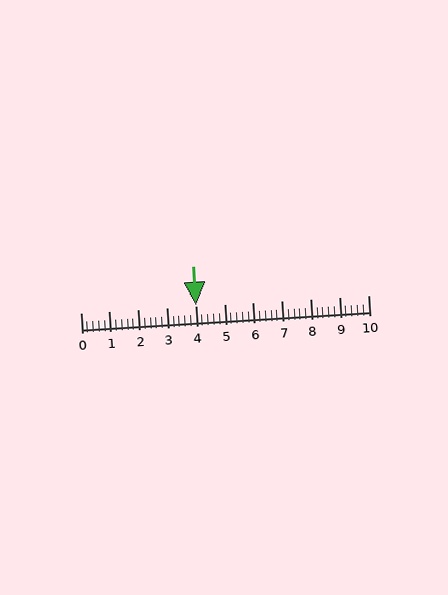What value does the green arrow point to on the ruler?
The green arrow points to approximately 4.0.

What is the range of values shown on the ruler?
The ruler shows values from 0 to 10.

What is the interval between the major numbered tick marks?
The major tick marks are spaced 1 units apart.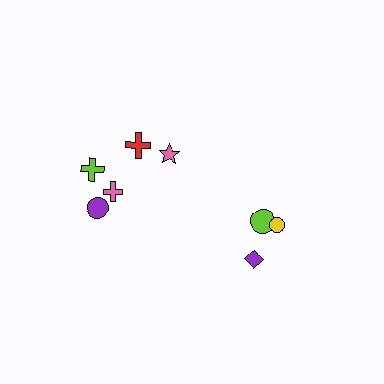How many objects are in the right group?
There are 3 objects.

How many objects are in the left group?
There are 5 objects.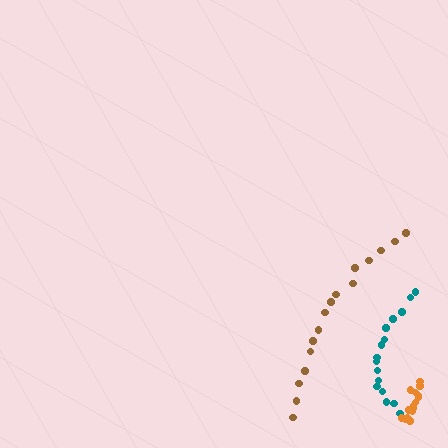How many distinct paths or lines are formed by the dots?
There are 3 distinct paths.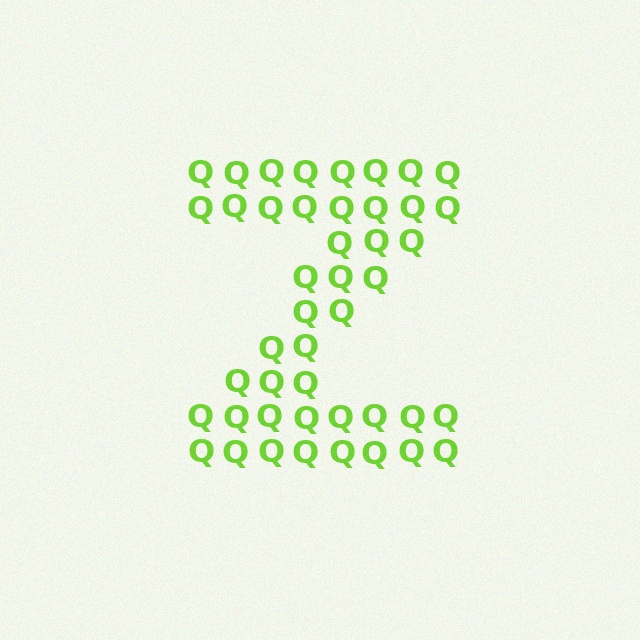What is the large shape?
The large shape is the letter Z.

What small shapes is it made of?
It is made of small letter Q's.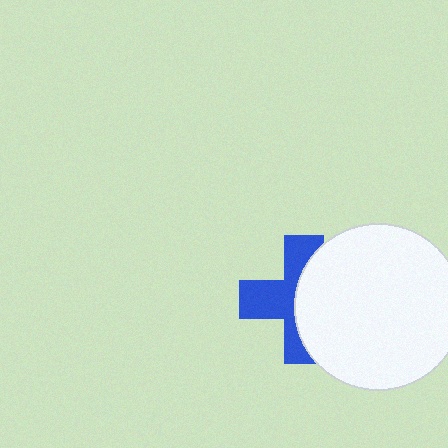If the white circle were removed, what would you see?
You would see the complete blue cross.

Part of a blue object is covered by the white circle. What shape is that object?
It is a cross.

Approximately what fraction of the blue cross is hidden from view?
Roughly 51% of the blue cross is hidden behind the white circle.